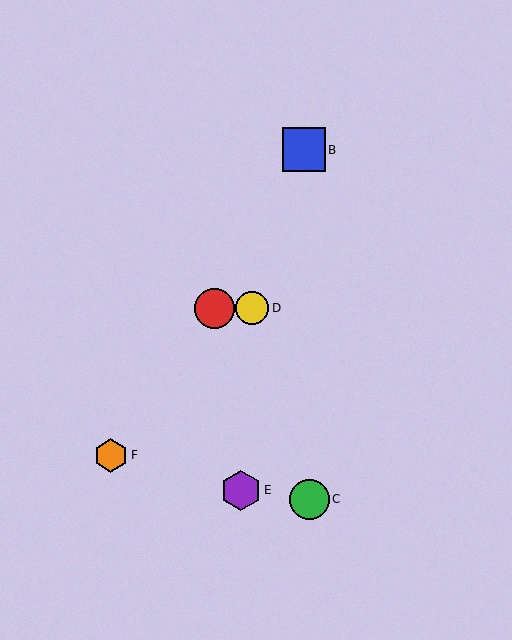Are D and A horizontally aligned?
Yes, both are at y≈308.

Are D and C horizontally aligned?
No, D is at y≈308 and C is at y≈499.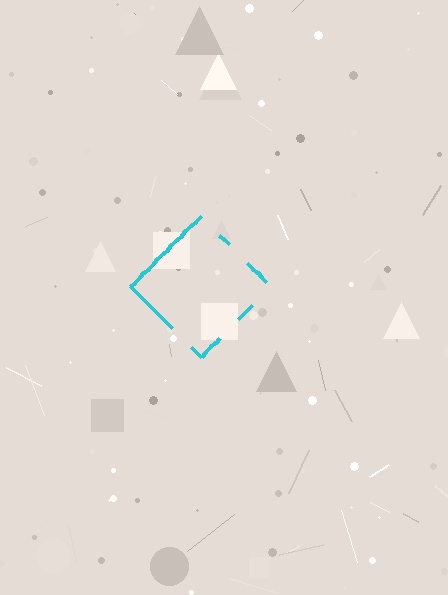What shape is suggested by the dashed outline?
The dashed outline suggests a diamond.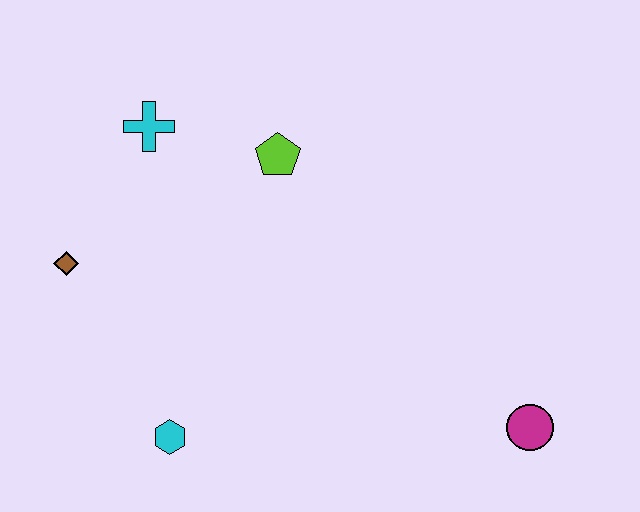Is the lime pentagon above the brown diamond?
Yes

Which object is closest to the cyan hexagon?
The brown diamond is closest to the cyan hexagon.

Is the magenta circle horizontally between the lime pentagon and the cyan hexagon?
No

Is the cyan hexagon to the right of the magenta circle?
No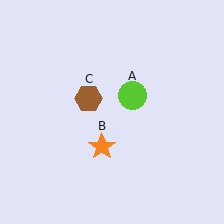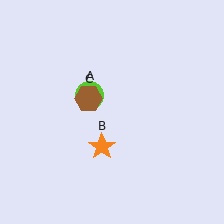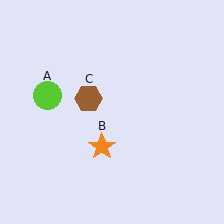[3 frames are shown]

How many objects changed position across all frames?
1 object changed position: lime circle (object A).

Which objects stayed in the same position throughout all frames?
Orange star (object B) and brown hexagon (object C) remained stationary.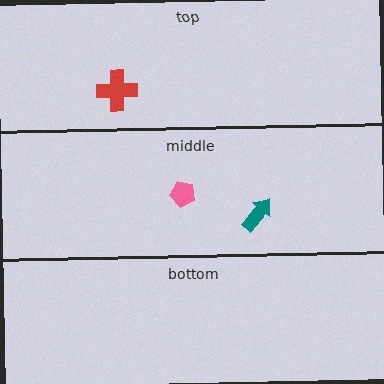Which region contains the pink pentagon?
The middle region.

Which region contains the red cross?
The top region.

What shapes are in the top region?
The red cross.